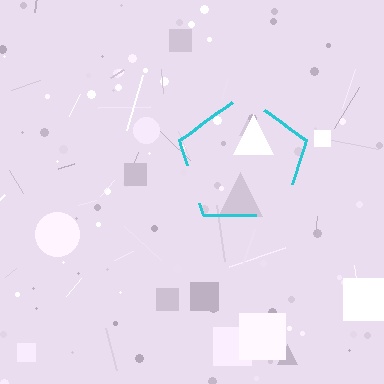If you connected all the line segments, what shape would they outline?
They would outline a pentagon.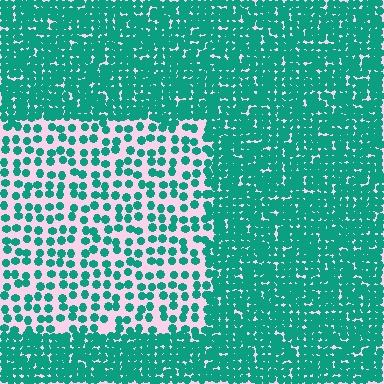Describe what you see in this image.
The image contains small teal elements arranged at two different densities. A rectangle-shaped region is visible where the elements are less densely packed than the surrounding area.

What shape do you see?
I see a rectangle.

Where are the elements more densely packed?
The elements are more densely packed outside the rectangle boundary.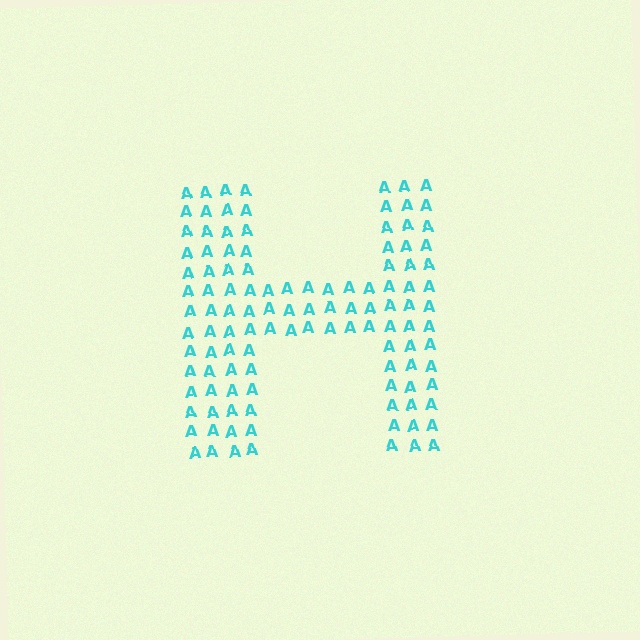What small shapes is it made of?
It is made of small letter A's.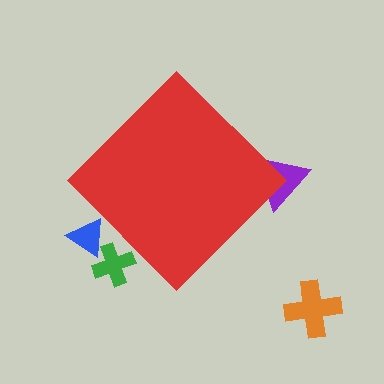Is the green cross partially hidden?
Yes, the green cross is partially hidden behind the red diamond.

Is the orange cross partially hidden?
No, the orange cross is fully visible.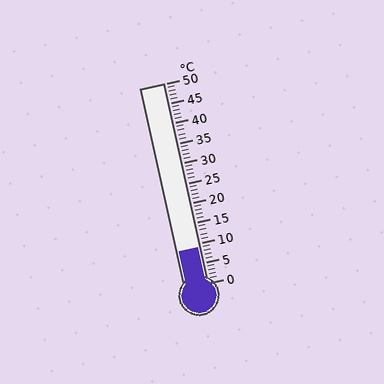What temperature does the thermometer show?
The thermometer shows approximately 9°C.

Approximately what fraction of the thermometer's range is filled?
The thermometer is filled to approximately 20% of its range.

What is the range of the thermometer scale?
The thermometer scale ranges from 0°C to 50°C.